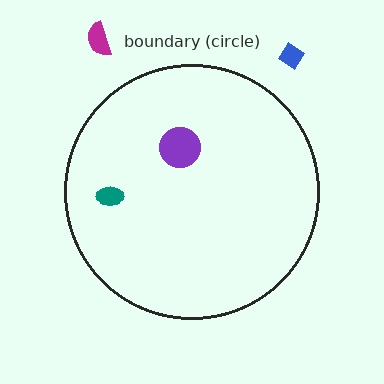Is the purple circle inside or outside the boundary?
Inside.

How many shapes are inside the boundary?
2 inside, 2 outside.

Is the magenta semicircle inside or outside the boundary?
Outside.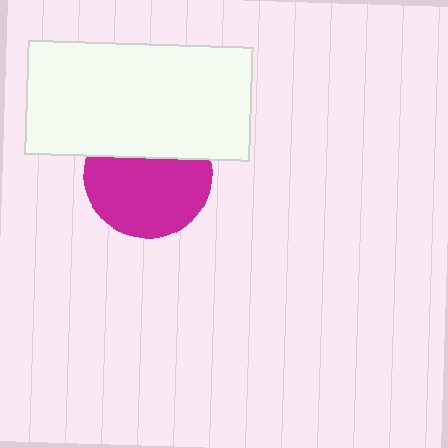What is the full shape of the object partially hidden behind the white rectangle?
The partially hidden object is a magenta circle.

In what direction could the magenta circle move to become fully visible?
The magenta circle could move down. That would shift it out from behind the white rectangle entirely.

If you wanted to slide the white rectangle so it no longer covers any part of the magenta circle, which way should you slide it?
Slide it up — that is the most direct way to separate the two shapes.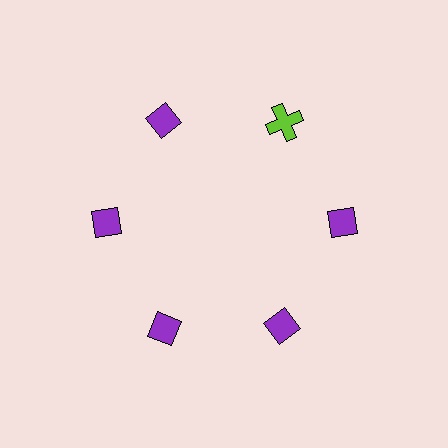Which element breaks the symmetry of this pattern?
The lime cross at roughly the 1 o'clock position breaks the symmetry. All other shapes are purple diamonds.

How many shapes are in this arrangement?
There are 6 shapes arranged in a ring pattern.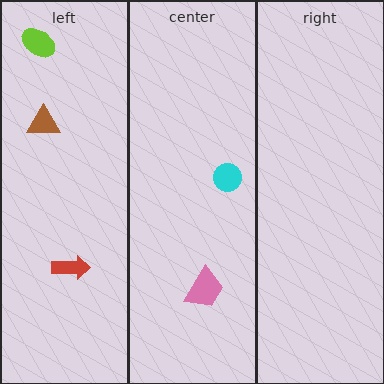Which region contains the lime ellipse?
The left region.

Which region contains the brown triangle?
The left region.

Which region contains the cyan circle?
The center region.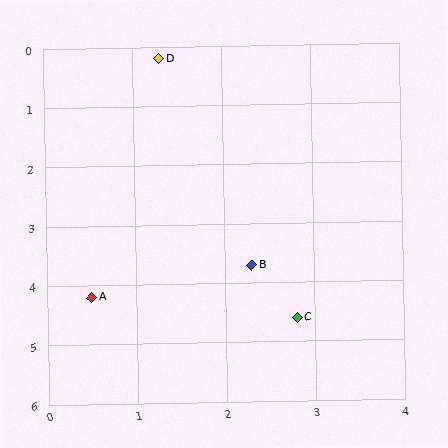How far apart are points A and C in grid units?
Points A and C are about 2.3 grid units apart.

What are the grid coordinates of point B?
Point B is at approximately (2.3, 3.7).